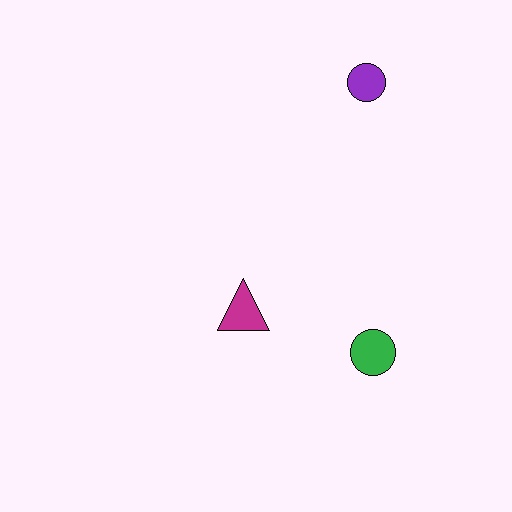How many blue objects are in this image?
There are no blue objects.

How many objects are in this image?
There are 3 objects.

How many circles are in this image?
There are 2 circles.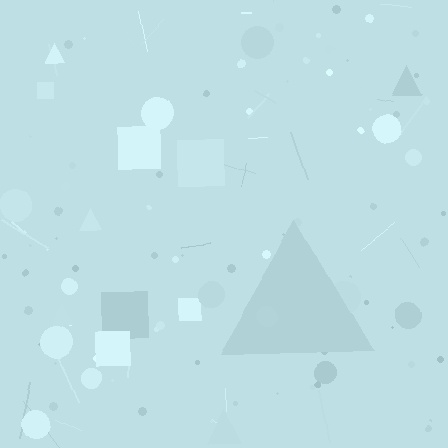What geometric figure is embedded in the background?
A triangle is embedded in the background.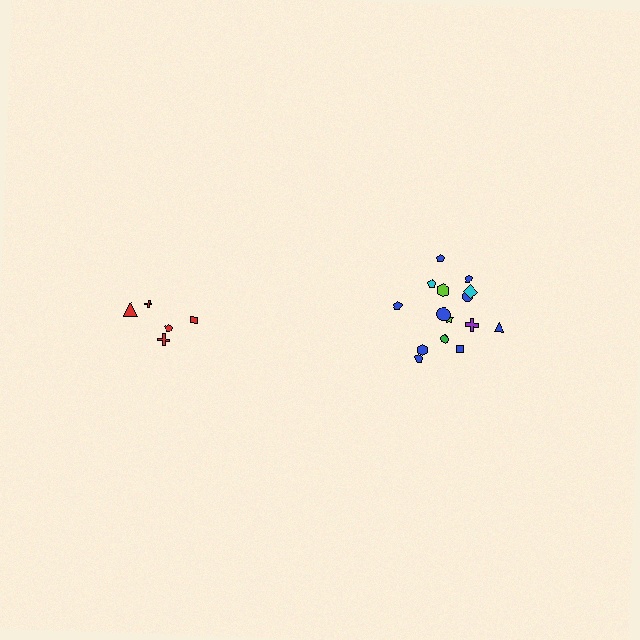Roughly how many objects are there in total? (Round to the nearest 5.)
Roughly 20 objects in total.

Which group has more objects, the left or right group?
The right group.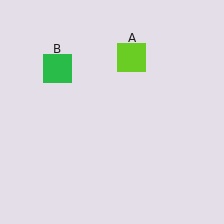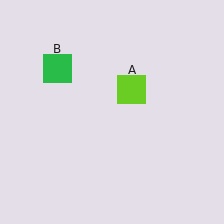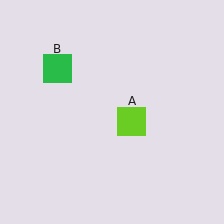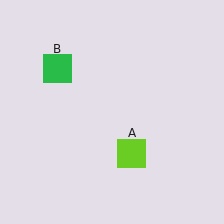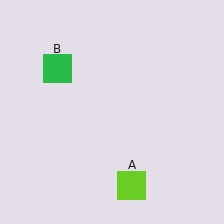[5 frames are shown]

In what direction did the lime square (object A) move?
The lime square (object A) moved down.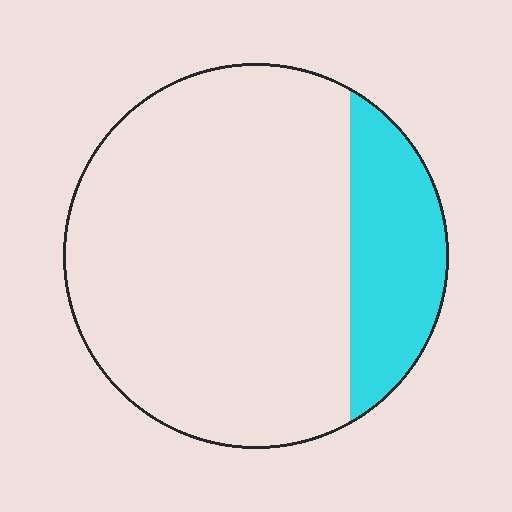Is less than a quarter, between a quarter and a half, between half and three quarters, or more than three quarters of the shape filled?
Less than a quarter.